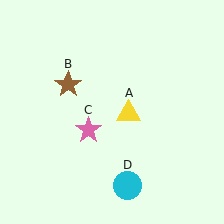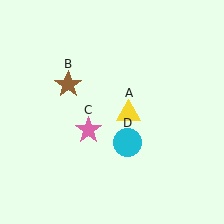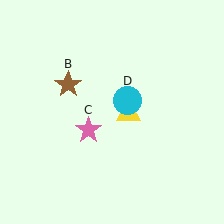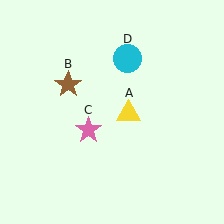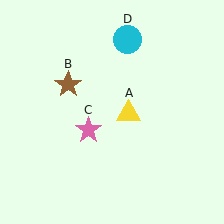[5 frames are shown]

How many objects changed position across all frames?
1 object changed position: cyan circle (object D).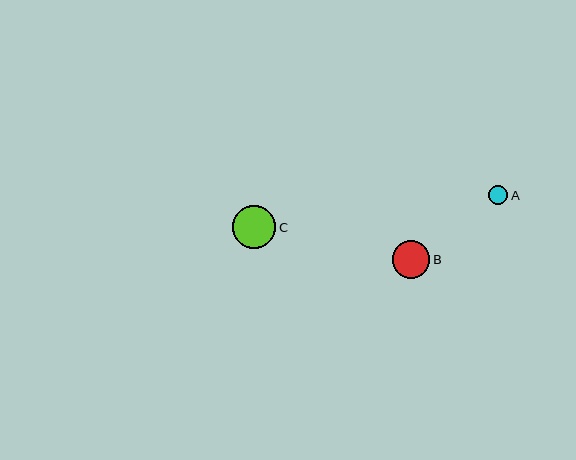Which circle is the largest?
Circle C is the largest with a size of approximately 43 pixels.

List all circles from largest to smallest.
From largest to smallest: C, B, A.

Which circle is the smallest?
Circle A is the smallest with a size of approximately 20 pixels.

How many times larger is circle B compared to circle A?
Circle B is approximately 1.9 times the size of circle A.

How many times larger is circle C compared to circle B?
Circle C is approximately 1.1 times the size of circle B.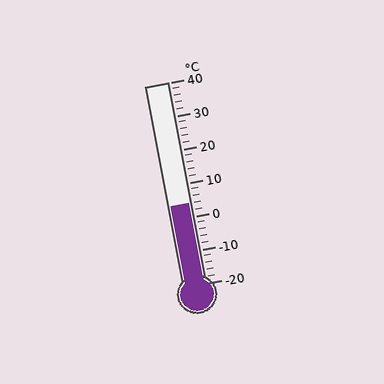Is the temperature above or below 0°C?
The temperature is above 0°C.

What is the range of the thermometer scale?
The thermometer scale ranges from -20°C to 40°C.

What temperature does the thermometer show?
The thermometer shows approximately 4°C.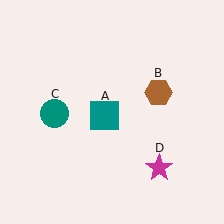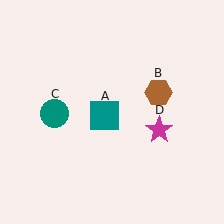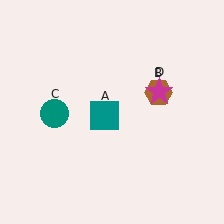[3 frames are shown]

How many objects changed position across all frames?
1 object changed position: magenta star (object D).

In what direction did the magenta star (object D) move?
The magenta star (object D) moved up.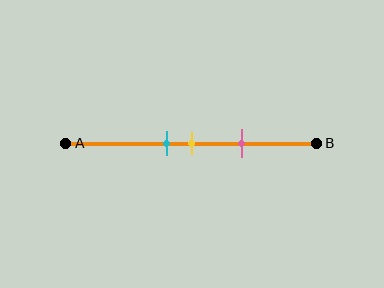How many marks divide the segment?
There are 3 marks dividing the segment.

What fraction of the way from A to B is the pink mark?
The pink mark is approximately 70% (0.7) of the way from A to B.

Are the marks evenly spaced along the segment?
Yes, the marks are approximately evenly spaced.